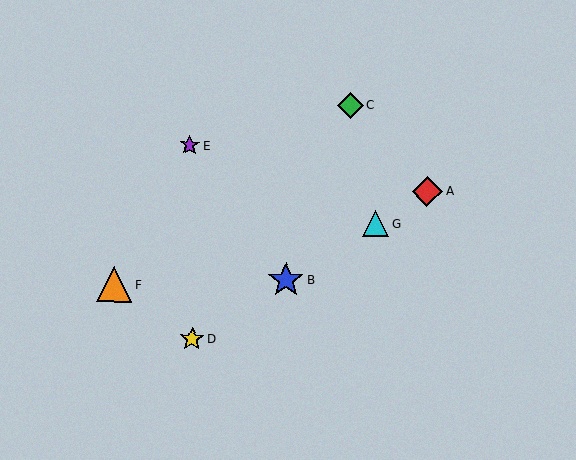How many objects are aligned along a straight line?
4 objects (A, B, D, G) are aligned along a straight line.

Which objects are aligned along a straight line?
Objects A, B, D, G are aligned along a straight line.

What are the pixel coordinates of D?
Object D is at (192, 339).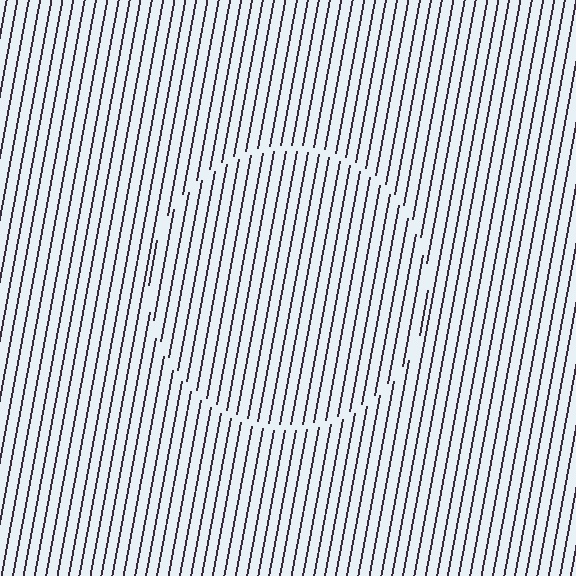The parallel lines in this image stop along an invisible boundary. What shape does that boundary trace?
An illusory circle. The interior of the shape contains the same grating, shifted by half a period — the contour is defined by the phase discontinuity where line-ends from the inner and outer gratings abut.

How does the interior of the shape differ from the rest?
The interior of the shape contains the same grating, shifted by half a period — the contour is defined by the phase discontinuity where line-ends from the inner and outer gratings abut.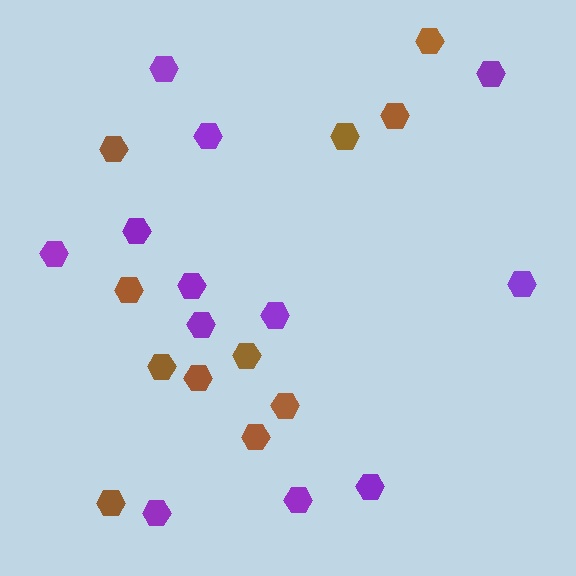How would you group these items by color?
There are 2 groups: one group of purple hexagons (12) and one group of brown hexagons (11).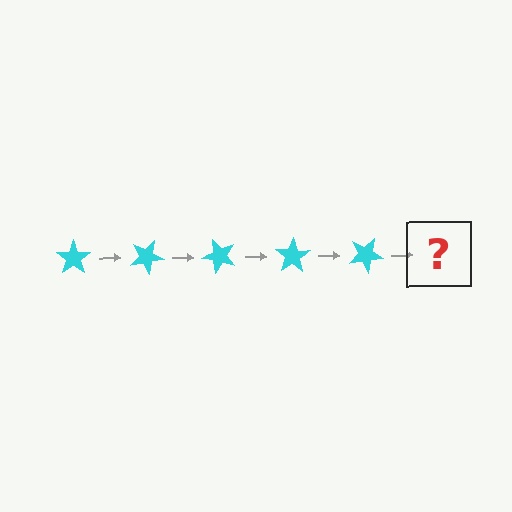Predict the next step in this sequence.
The next step is a cyan star rotated 125 degrees.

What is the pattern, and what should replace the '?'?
The pattern is that the star rotates 25 degrees each step. The '?' should be a cyan star rotated 125 degrees.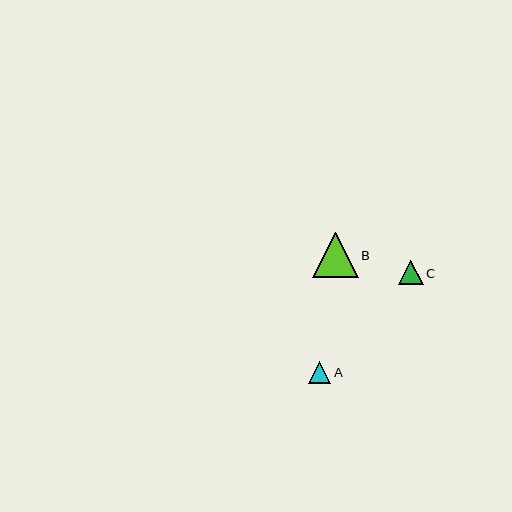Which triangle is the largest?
Triangle B is the largest with a size of approximately 45 pixels.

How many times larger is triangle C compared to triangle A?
Triangle C is approximately 1.1 times the size of triangle A.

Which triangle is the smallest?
Triangle A is the smallest with a size of approximately 22 pixels.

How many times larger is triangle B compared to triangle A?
Triangle B is approximately 2.1 times the size of triangle A.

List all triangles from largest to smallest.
From largest to smallest: B, C, A.